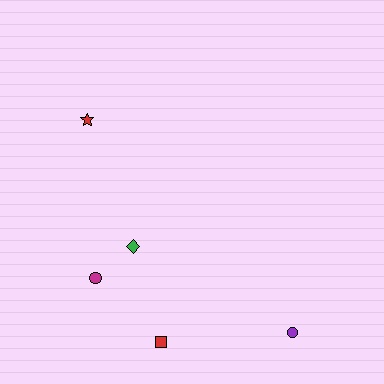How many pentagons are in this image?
There are no pentagons.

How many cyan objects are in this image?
There are no cyan objects.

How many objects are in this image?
There are 5 objects.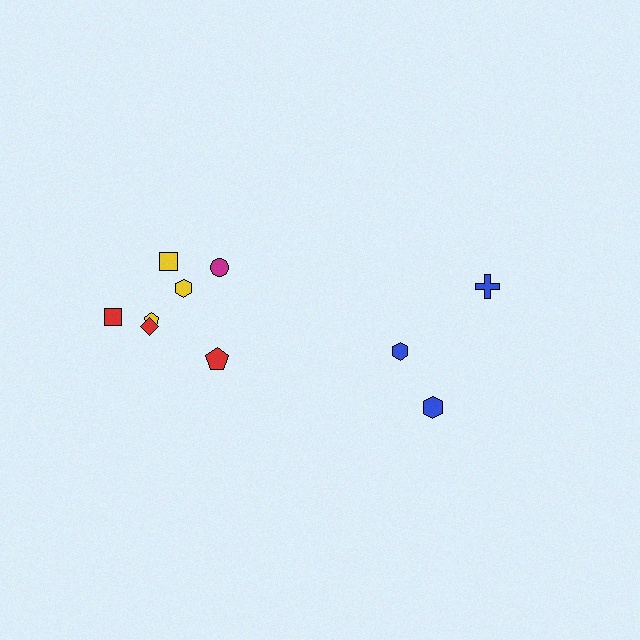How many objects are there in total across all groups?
There are 10 objects.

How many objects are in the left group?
There are 7 objects.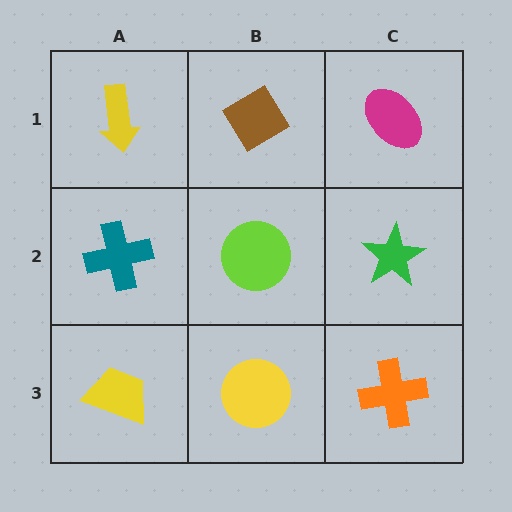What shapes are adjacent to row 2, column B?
A brown diamond (row 1, column B), a yellow circle (row 3, column B), a teal cross (row 2, column A), a green star (row 2, column C).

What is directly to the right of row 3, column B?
An orange cross.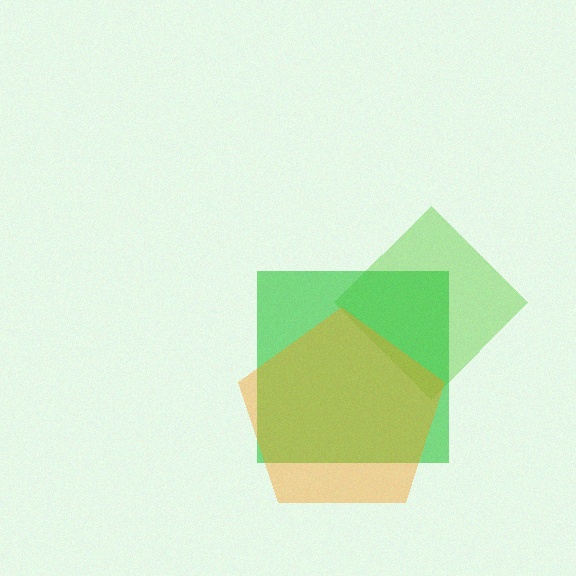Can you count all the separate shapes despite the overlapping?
Yes, there are 3 separate shapes.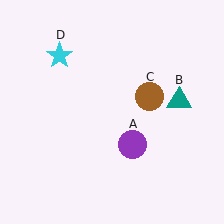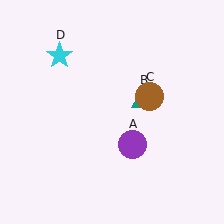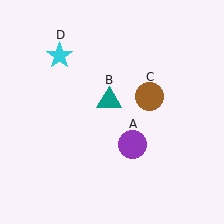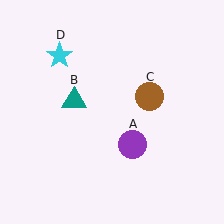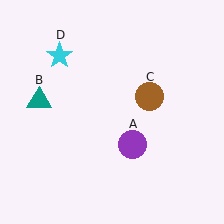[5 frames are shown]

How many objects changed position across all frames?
1 object changed position: teal triangle (object B).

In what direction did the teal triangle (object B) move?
The teal triangle (object B) moved left.